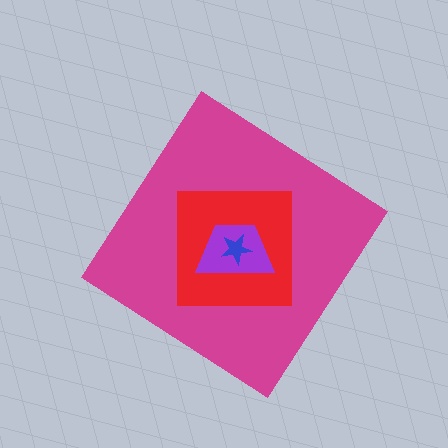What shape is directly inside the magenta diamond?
The red square.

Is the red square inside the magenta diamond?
Yes.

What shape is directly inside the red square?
The purple trapezoid.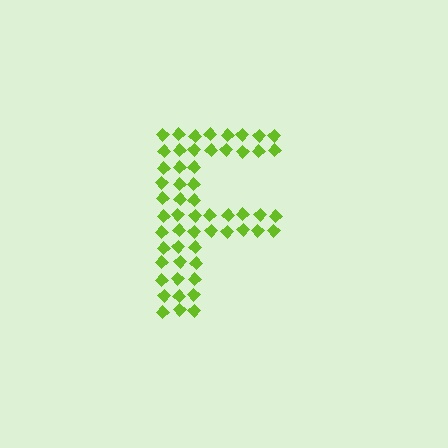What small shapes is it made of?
It is made of small diamonds.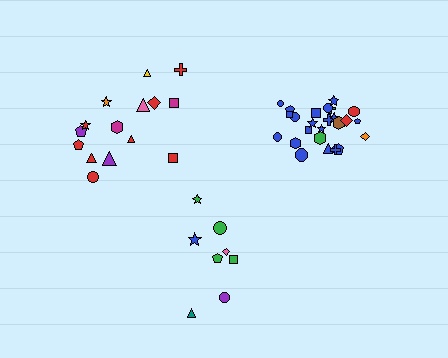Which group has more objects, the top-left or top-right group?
The top-right group.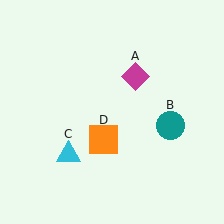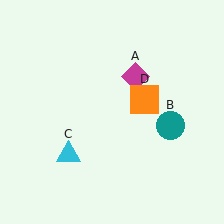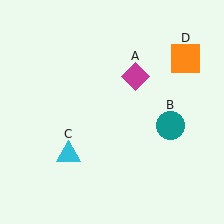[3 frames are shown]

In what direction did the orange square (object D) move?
The orange square (object D) moved up and to the right.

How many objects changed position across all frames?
1 object changed position: orange square (object D).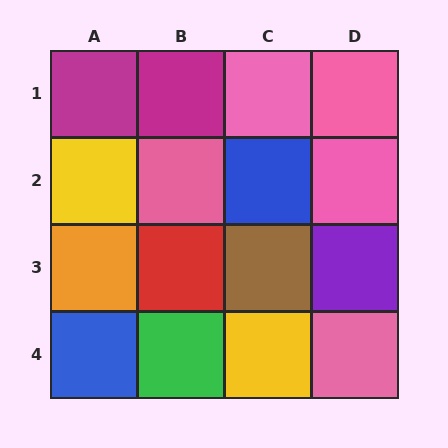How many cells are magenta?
2 cells are magenta.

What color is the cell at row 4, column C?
Yellow.